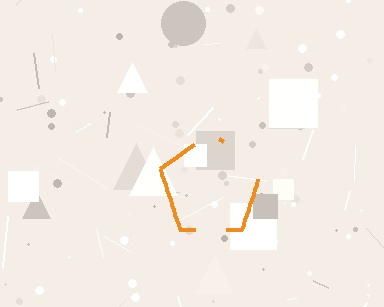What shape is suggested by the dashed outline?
The dashed outline suggests a pentagon.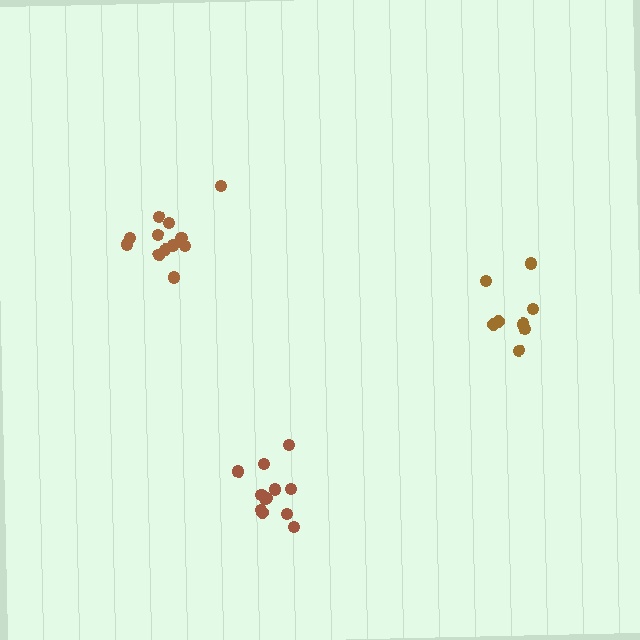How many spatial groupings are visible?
There are 3 spatial groupings.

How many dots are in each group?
Group 1: 8 dots, Group 2: 12 dots, Group 3: 12 dots (32 total).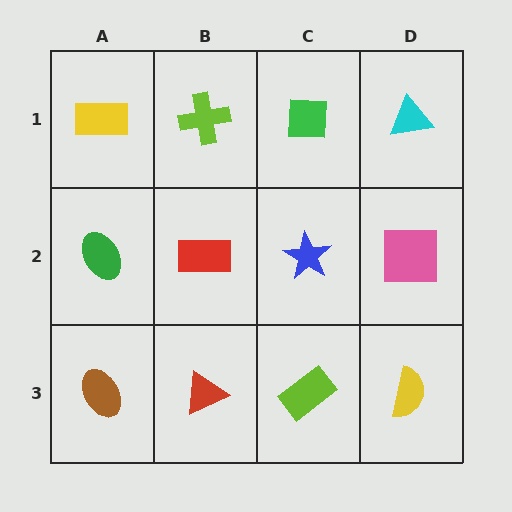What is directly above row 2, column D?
A cyan triangle.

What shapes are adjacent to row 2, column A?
A yellow rectangle (row 1, column A), a brown ellipse (row 3, column A), a red rectangle (row 2, column B).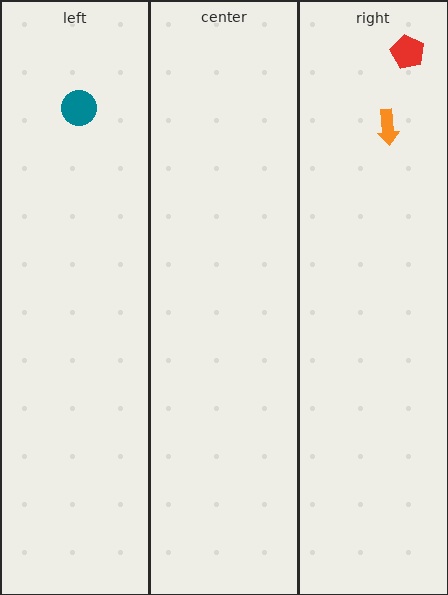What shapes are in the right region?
The orange arrow, the red pentagon.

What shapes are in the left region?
The teal circle.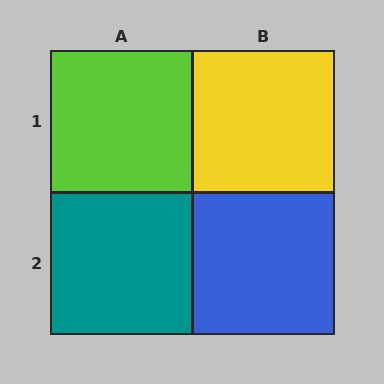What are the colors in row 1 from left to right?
Lime, yellow.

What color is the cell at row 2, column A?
Teal.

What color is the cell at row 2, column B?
Blue.